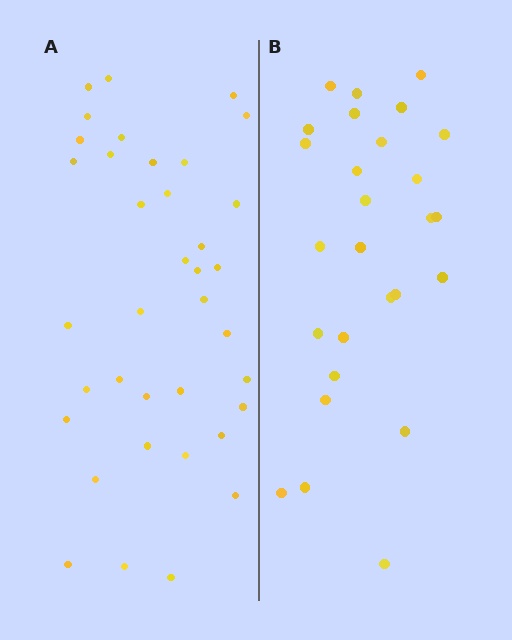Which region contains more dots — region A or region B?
Region A (the left region) has more dots.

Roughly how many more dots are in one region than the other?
Region A has roughly 10 or so more dots than region B.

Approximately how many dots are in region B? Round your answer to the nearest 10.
About 30 dots. (The exact count is 27, which rounds to 30.)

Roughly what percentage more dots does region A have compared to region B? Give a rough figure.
About 35% more.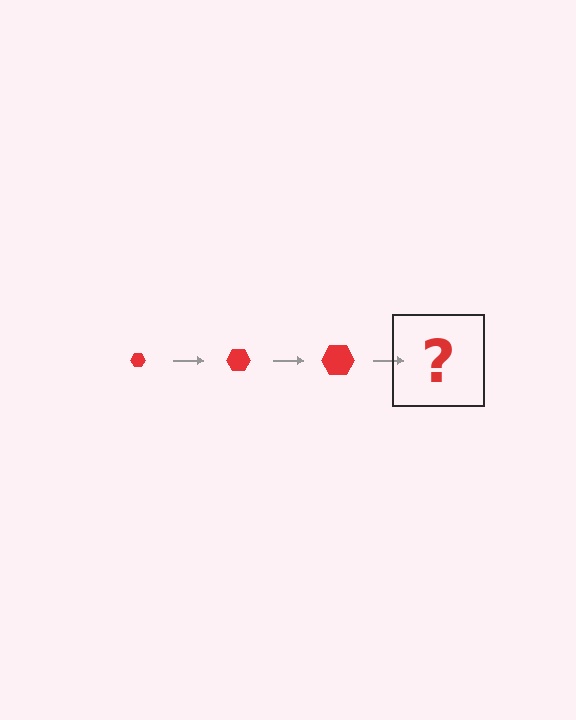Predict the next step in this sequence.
The next step is a red hexagon, larger than the previous one.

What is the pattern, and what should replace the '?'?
The pattern is that the hexagon gets progressively larger each step. The '?' should be a red hexagon, larger than the previous one.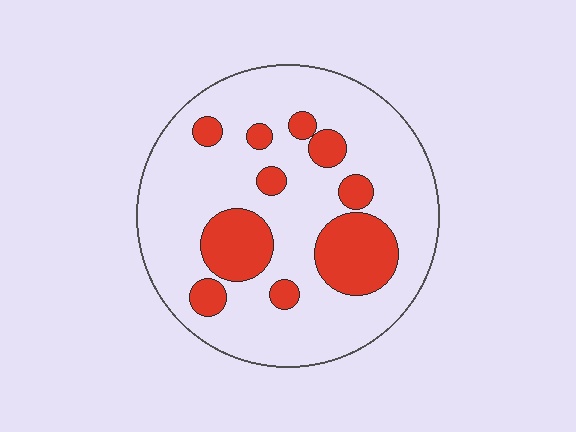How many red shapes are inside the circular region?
10.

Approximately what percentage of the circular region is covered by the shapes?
Approximately 25%.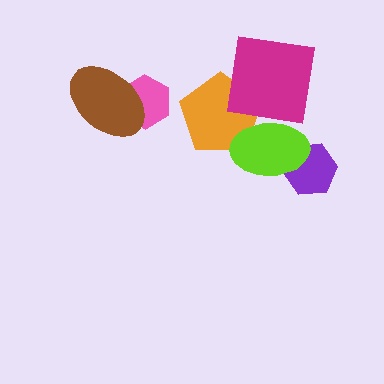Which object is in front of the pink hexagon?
The brown ellipse is in front of the pink hexagon.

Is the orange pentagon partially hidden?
Yes, it is partially covered by another shape.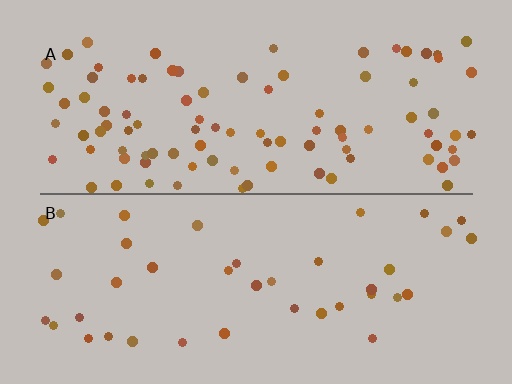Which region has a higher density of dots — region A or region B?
A (the top).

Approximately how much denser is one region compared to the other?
Approximately 2.3× — region A over region B.